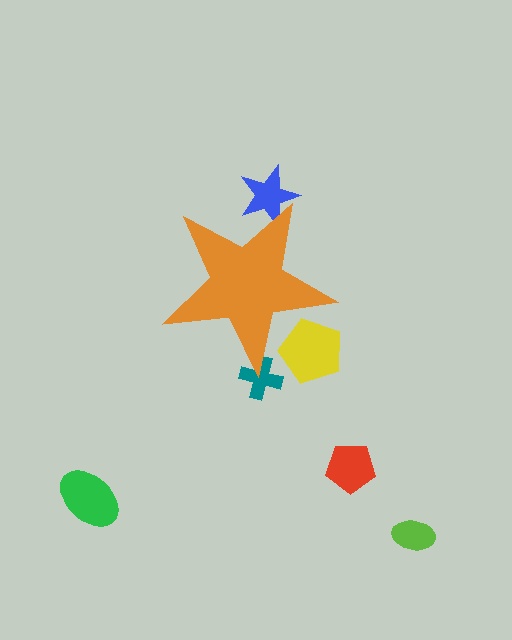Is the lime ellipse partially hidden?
No, the lime ellipse is fully visible.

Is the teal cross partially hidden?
Yes, the teal cross is partially hidden behind the orange star.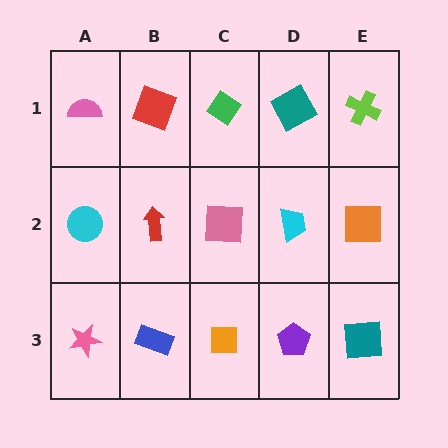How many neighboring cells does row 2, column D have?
4.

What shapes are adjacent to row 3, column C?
A pink square (row 2, column C), a blue rectangle (row 3, column B), a purple pentagon (row 3, column D).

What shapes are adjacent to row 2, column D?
A teal square (row 1, column D), a purple pentagon (row 3, column D), a pink square (row 2, column C), an orange square (row 2, column E).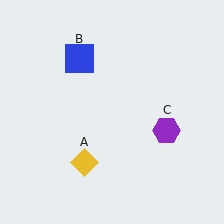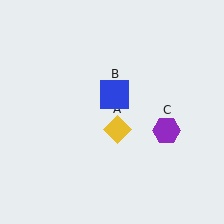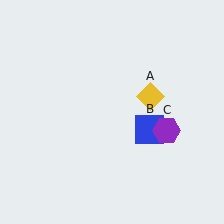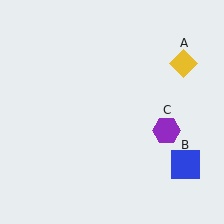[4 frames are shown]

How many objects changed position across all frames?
2 objects changed position: yellow diamond (object A), blue square (object B).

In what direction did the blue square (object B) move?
The blue square (object B) moved down and to the right.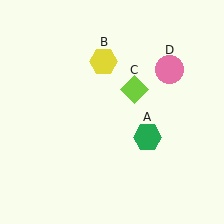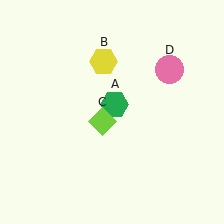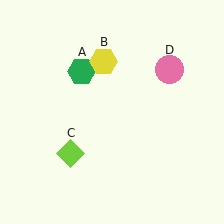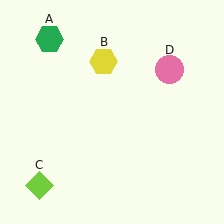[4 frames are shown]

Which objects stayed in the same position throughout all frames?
Yellow hexagon (object B) and pink circle (object D) remained stationary.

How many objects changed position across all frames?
2 objects changed position: green hexagon (object A), lime diamond (object C).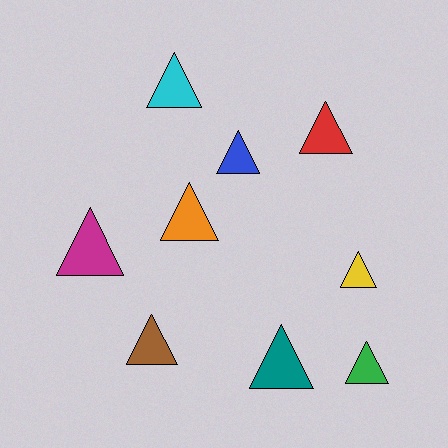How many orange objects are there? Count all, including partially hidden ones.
There is 1 orange object.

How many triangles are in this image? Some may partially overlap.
There are 9 triangles.